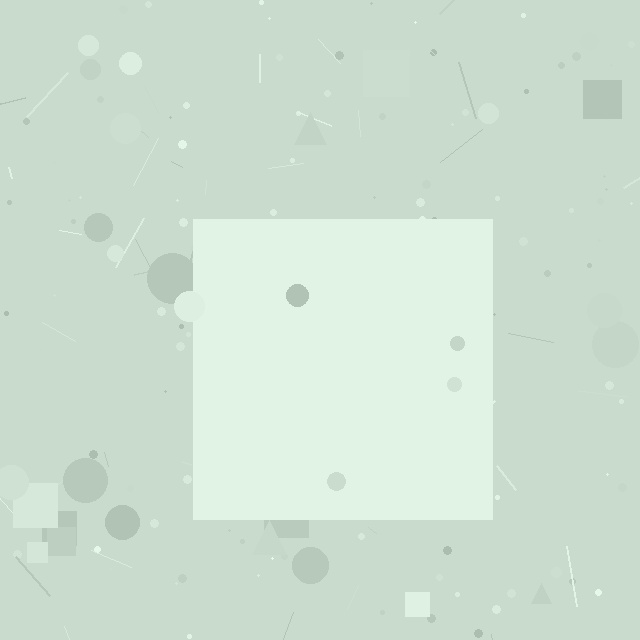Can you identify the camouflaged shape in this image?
The camouflaged shape is a square.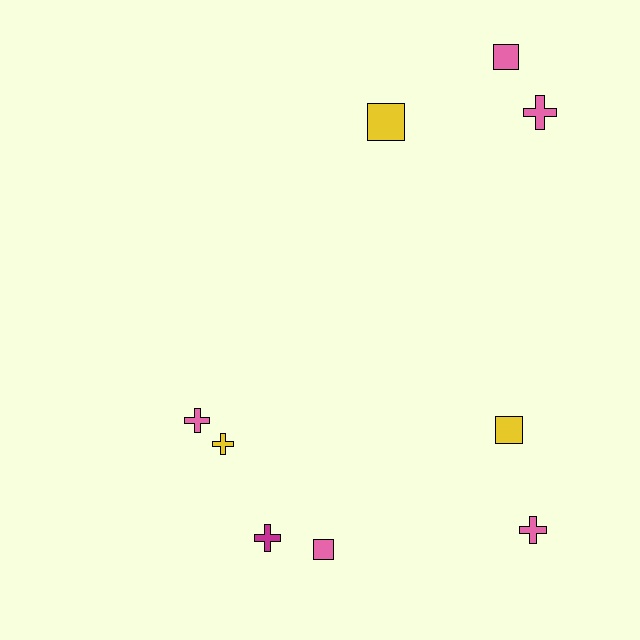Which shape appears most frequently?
Cross, with 5 objects.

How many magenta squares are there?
There are no magenta squares.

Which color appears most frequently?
Pink, with 5 objects.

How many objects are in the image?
There are 9 objects.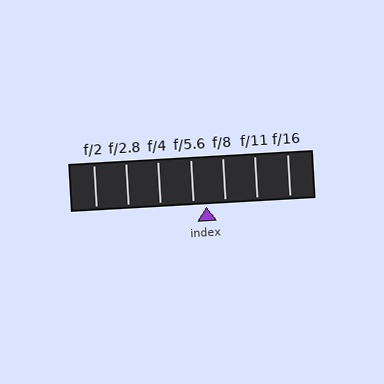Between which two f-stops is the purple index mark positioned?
The index mark is between f/5.6 and f/8.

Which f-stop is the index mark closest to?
The index mark is closest to f/5.6.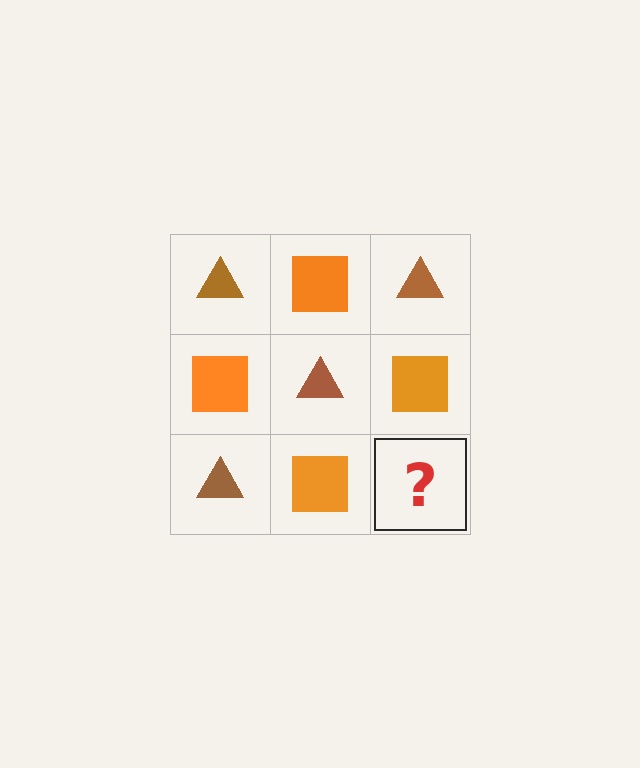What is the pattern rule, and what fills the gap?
The rule is that it alternates brown triangle and orange square in a checkerboard pattern. The gap should be filled with a brown triangle.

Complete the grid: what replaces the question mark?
The question mark should be replaced with a brown triangle.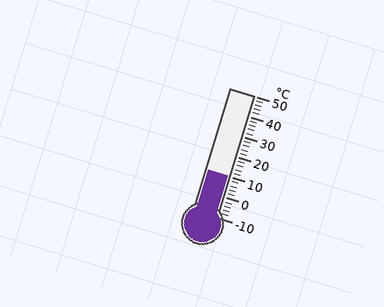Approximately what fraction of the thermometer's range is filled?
The thermometer is filled to approximately 35% of its range.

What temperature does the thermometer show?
The thermometer shows approximately 10°C.